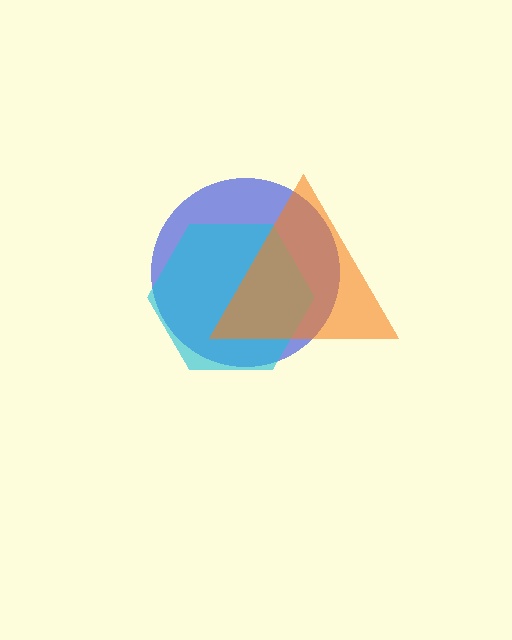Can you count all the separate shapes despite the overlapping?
Yes, there are 3 separate shapes.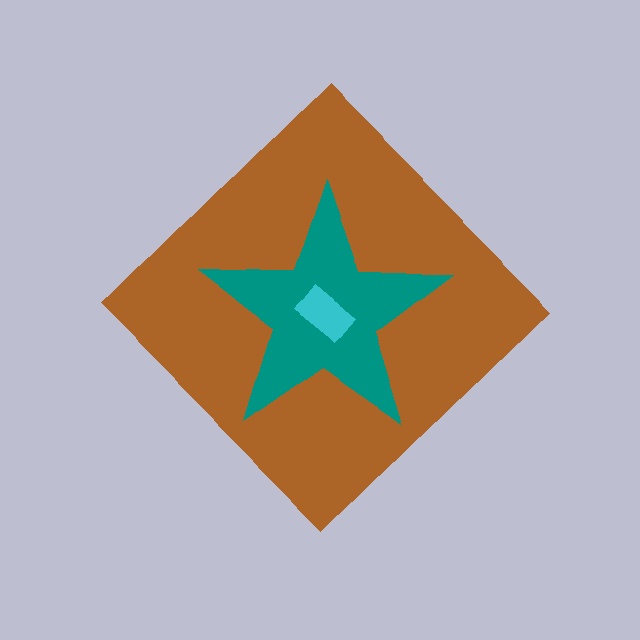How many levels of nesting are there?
3.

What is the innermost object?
The cyan rectangle.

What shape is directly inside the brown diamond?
The teal star.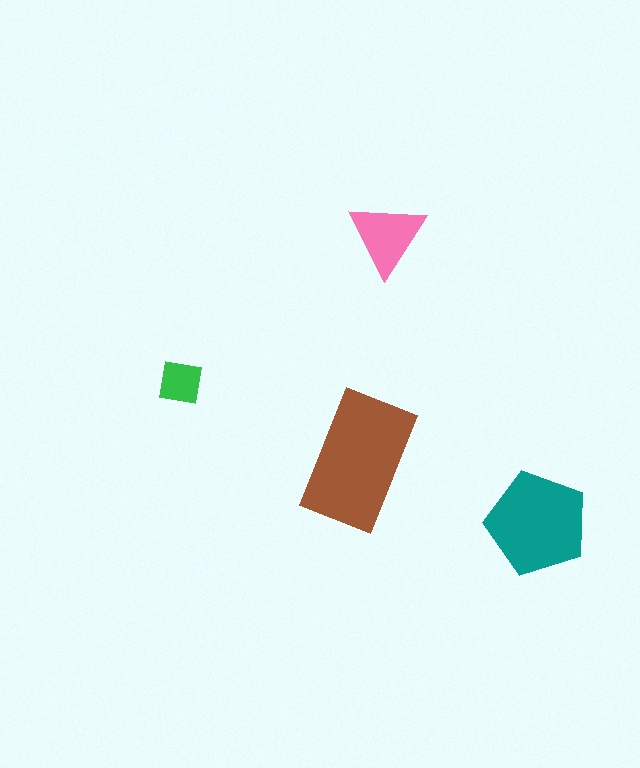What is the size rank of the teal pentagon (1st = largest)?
2nd.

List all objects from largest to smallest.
The brown rectangle, the teal pentagon, the pink triangle, the green square.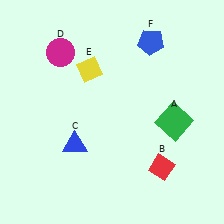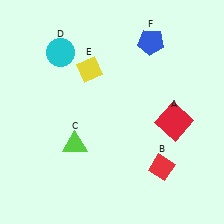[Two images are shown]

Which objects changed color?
A changed from green to red. C changed from blue to lime. D changed from magenta to cyan.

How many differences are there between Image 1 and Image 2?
There are 3 differences between the two images.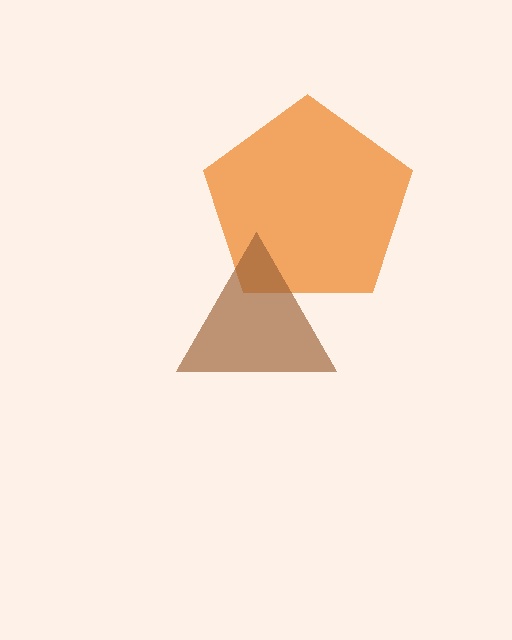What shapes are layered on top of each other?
The layered shapes are: an orange pentagon, a brown triangle.